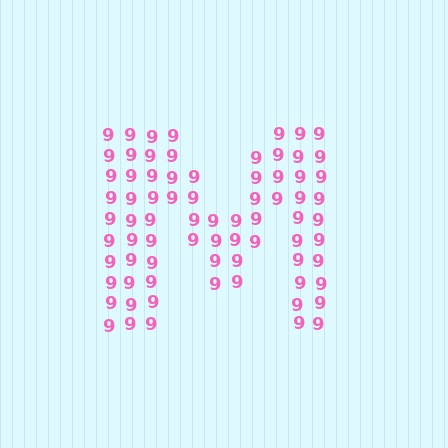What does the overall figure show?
The overall figure shows the letter M.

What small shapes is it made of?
It is made of small digit 9's.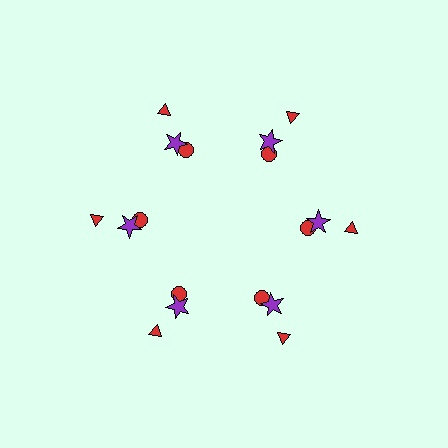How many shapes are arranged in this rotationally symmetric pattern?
There are 18 shapes, arranged in 6 groups of 3.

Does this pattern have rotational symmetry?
Yes, this pattern has 6-fold rotational symmetry. It looks the same after rotating 60 degrees around the center.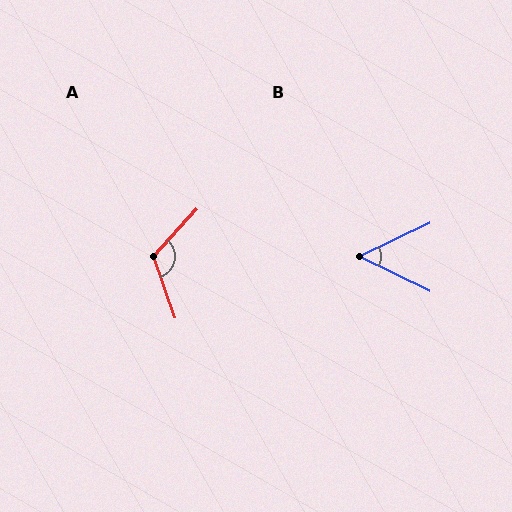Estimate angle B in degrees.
Approximately 52 degrees.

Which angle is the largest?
A, at approximately 118 degrees.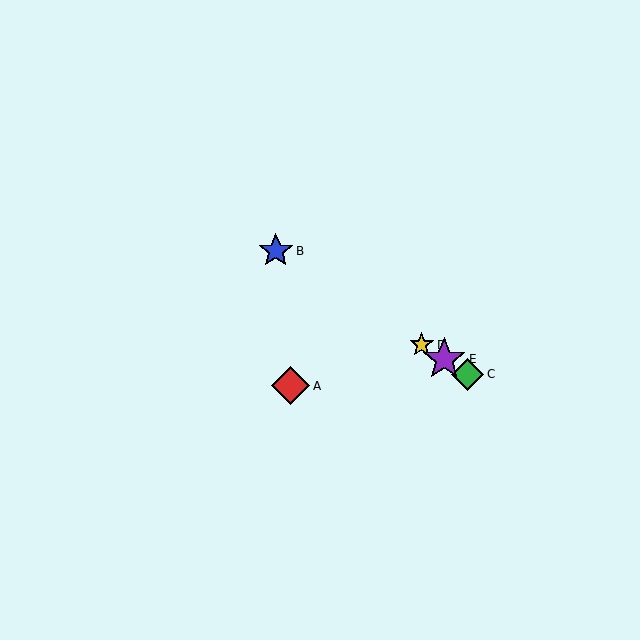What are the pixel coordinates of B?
Object B is at (276, 251).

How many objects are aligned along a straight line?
4 objects (B, C, D, E) are aligned along a straight line.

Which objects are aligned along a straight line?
Objects B, C, D, E are aligned along a straight line.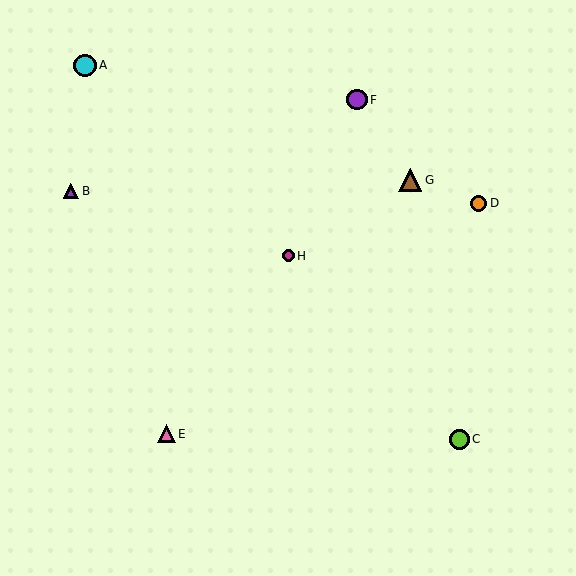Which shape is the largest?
The brown triangle (labeled G) is the largest.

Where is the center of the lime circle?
The center of the lime circle is at (459, 439).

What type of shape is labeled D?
Shape D is an orange circle.